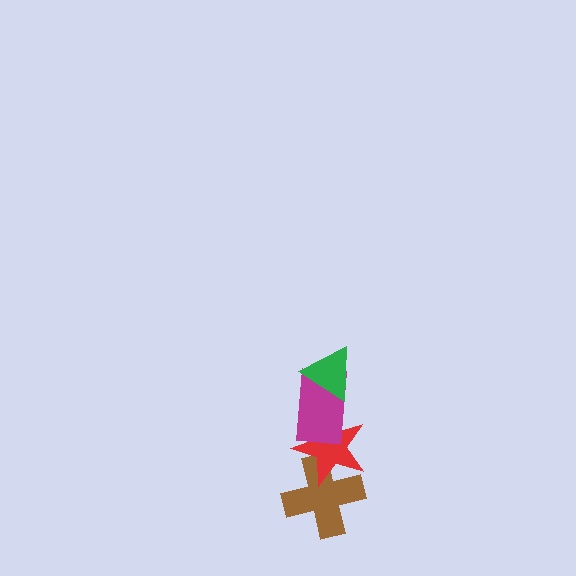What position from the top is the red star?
The red star is 3rd from the top.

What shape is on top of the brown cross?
The red star is on top of the brown cross.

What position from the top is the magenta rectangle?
The magenta rectangle is 2nd from the top.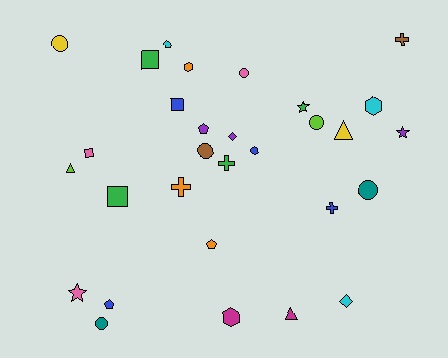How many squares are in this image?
There are 4 squares.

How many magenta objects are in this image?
There are 2 magenta objects.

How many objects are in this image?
There are 30 objects.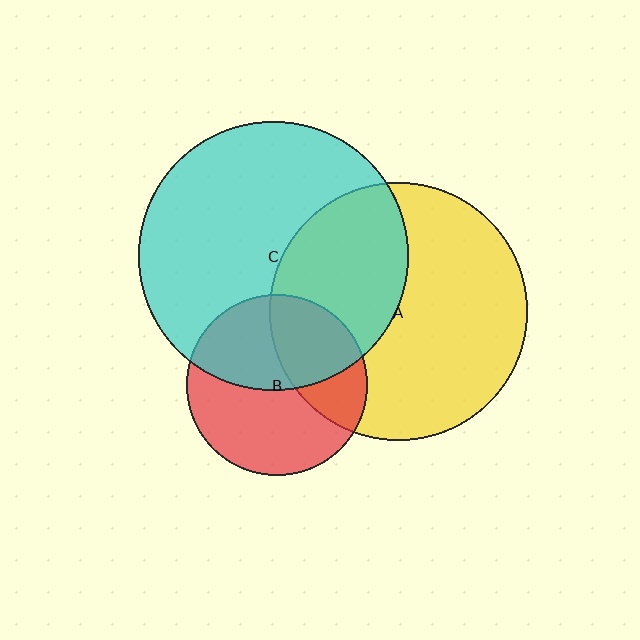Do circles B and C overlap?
Yes.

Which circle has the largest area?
Circle C (cyan).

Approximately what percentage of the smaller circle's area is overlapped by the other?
Approximately 45%.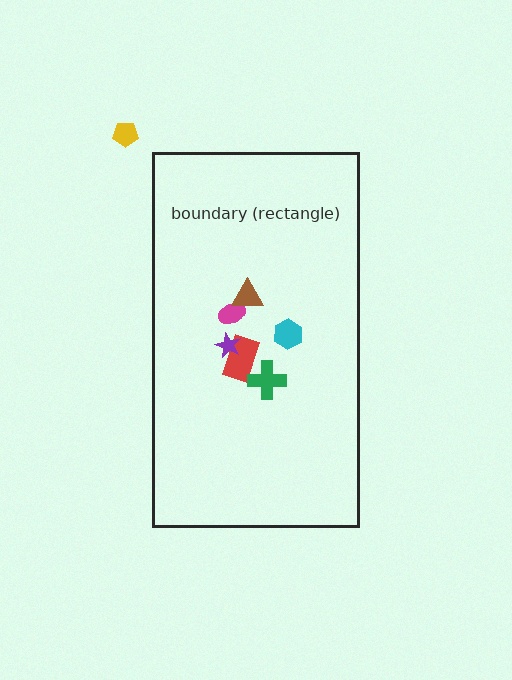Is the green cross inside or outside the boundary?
Inside.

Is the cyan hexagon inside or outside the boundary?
Inside.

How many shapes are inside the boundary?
6 inside, 1 outside.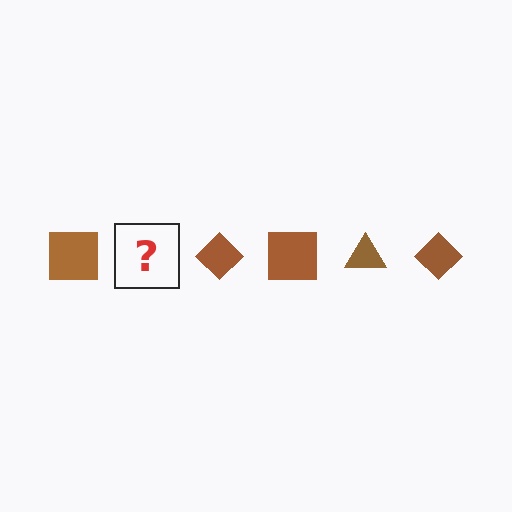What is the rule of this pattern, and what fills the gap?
The rule is that the pattern cycles through square, triangle, diamond shapes in brown. The gap should be filled with a brown triangle.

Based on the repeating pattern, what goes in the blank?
The blank should be a brown triangle.